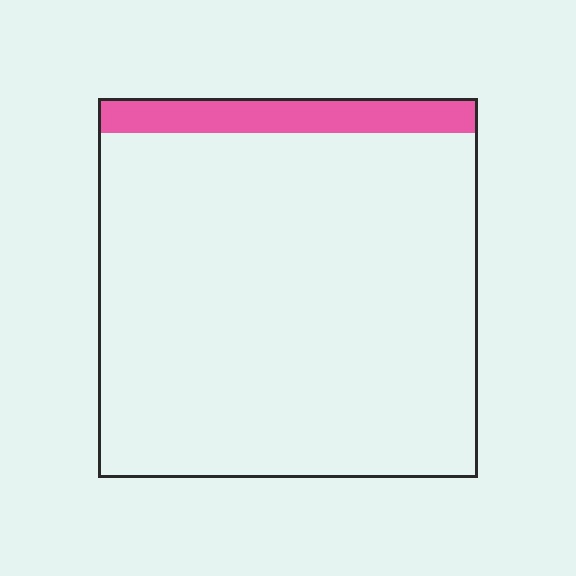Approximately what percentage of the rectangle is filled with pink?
Approximately 10%.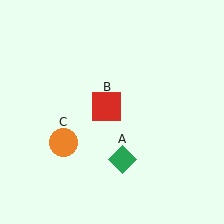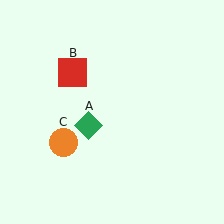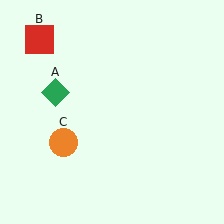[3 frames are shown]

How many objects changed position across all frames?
2 objects changed position: green diamond (object A), red square (object B).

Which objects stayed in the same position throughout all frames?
Orange circle (object C) remained stationary.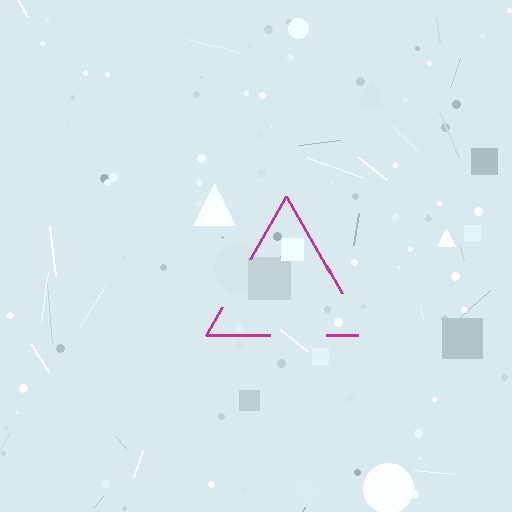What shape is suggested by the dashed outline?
The dashed outline suggests a triangle.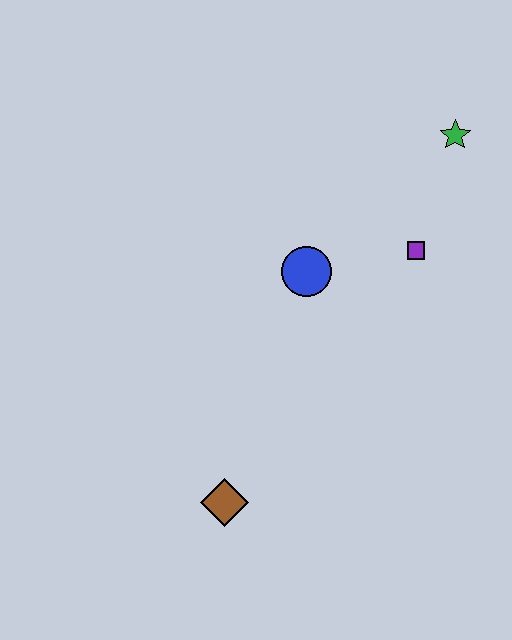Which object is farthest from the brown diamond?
The green star is farthest from the brown diamond.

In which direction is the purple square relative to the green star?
The purple square is below the green star.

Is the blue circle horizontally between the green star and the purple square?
No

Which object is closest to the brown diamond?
The blue circle is closest to the brown diamond.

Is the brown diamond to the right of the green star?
No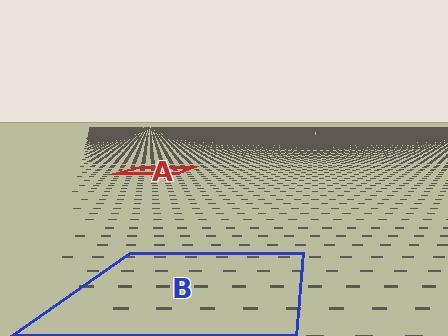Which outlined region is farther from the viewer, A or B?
Region A is farther from the viewer — the texture elements inside it appear smaller and more densely packed.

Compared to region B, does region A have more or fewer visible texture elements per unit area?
Region A has more texture elements per unit area — they are packed more densely because it is farther away.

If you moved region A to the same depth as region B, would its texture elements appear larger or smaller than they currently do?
They would appear larger. At a closer depth, the same texture elements are projected at a bigger on-screen size.